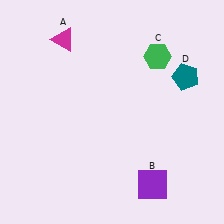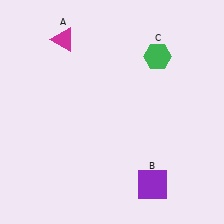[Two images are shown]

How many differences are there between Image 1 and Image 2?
There is 1 difference between the two images.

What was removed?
The teal pentagon (D) was removed in Image 2.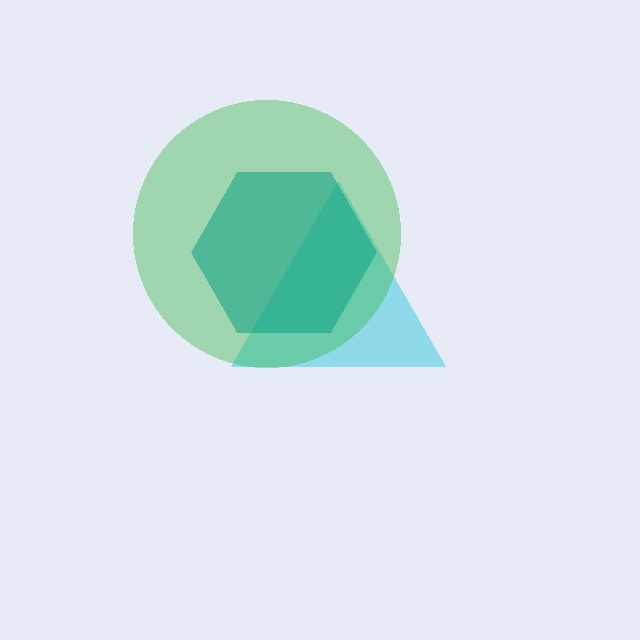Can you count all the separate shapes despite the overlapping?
Yes, there are 3 separate shapes.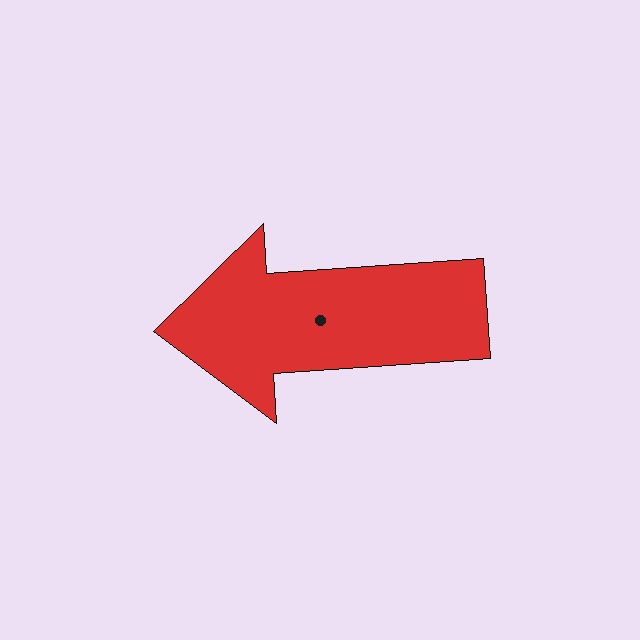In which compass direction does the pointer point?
West.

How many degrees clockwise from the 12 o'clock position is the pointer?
Approximately 266 degrees.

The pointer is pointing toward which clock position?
Roughly 9 o'clock.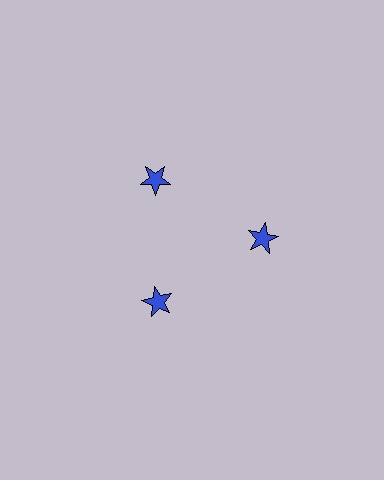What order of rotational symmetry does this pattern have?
This pattern has 3-fold rotational symmetry.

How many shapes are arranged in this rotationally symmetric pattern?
There are 3 shapes, arranged in 3 groups of 1.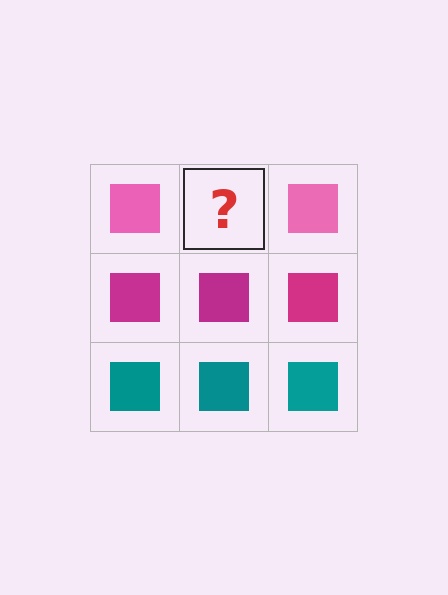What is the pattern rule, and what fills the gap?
The rule is that each row has a consistent color. The gap should be filled with a pink square.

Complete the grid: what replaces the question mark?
The question mark should be replaced with a pink square.